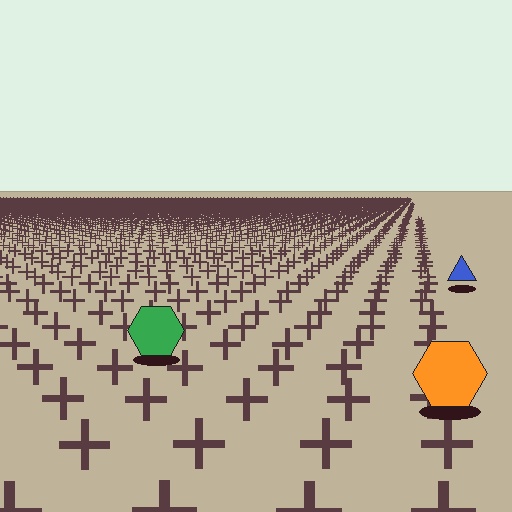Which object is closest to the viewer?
The orange hexagon is closest. The texture marks near it are larger and more spread out.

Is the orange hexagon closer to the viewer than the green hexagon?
Yes. The orange hexagon is closer — you can tell from the texture gradient: the ground texture is coarser near it.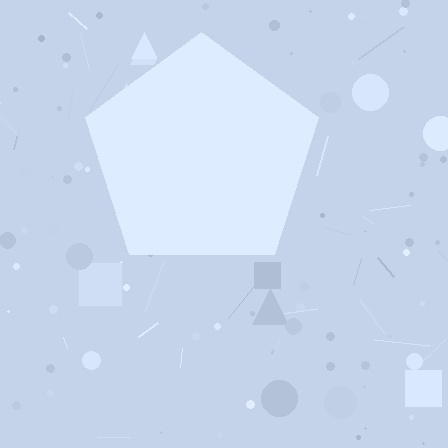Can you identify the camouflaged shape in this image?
The camouflaged shape is a pentagon.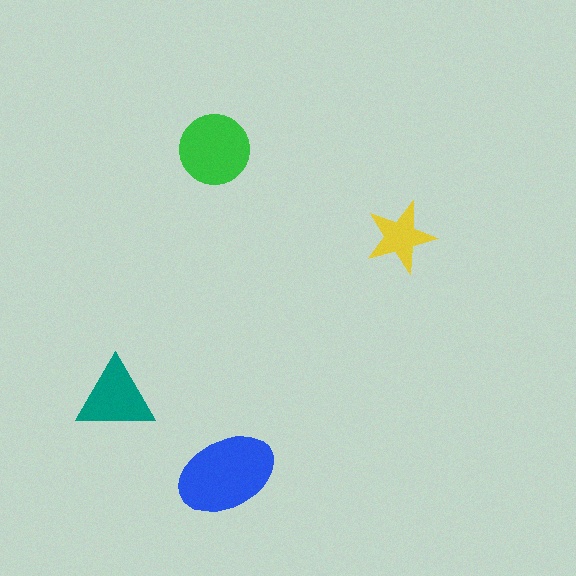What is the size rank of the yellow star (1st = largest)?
4th.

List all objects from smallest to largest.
The yellow star, the teal triangle, the green circle, the blue ellipse.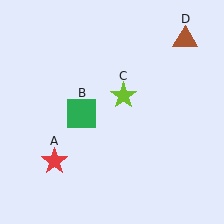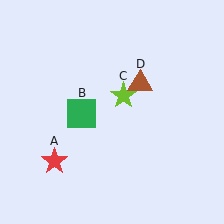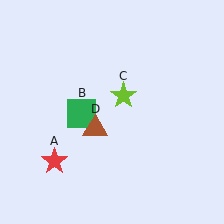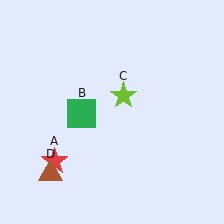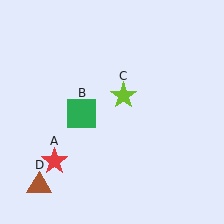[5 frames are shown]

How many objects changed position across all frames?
1 object changed position: brown triangle (object D).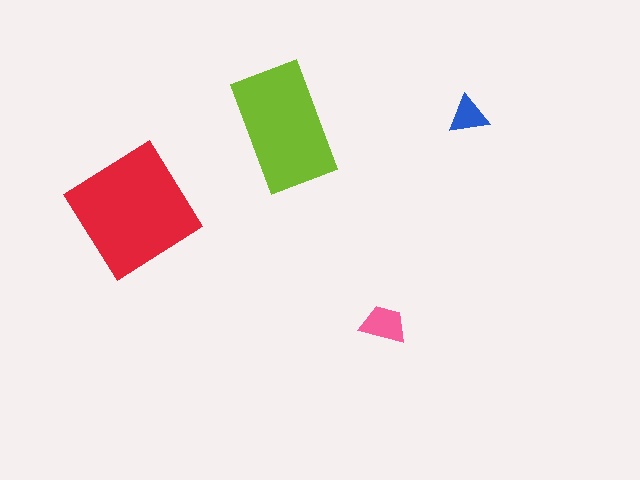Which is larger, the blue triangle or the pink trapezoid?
The pink trapezoid.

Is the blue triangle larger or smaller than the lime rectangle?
Smaller.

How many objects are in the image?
There are 4 objects in the image.